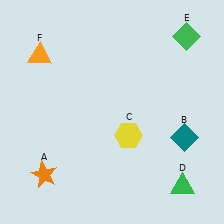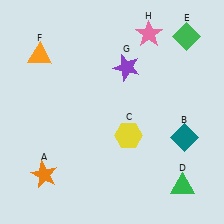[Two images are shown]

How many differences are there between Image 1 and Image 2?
There are 2 differences between the two images.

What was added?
A purple star (G), a pink star (H) were added in Image 2.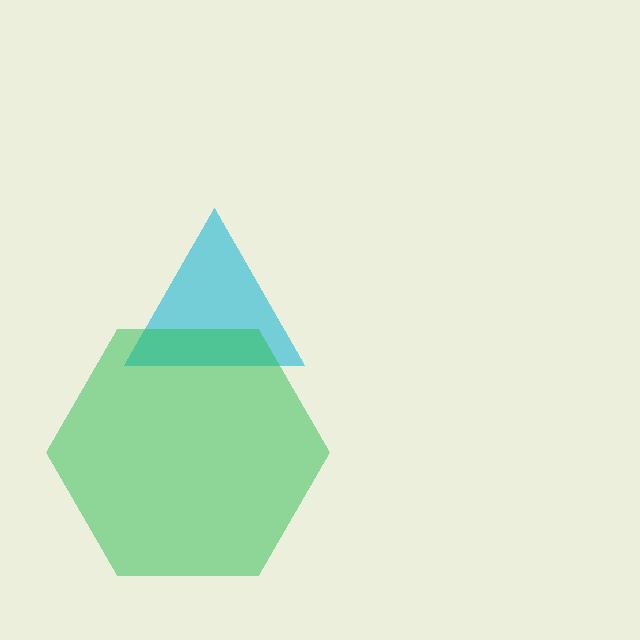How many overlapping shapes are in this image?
There are 2 overlapping shapes in the image.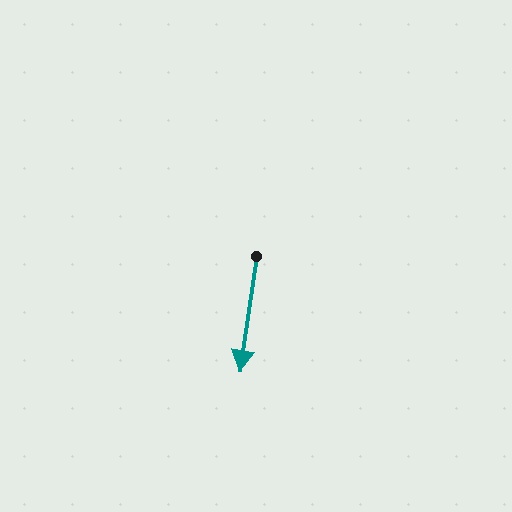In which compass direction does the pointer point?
South.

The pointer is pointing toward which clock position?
Roughly 6 o'clock.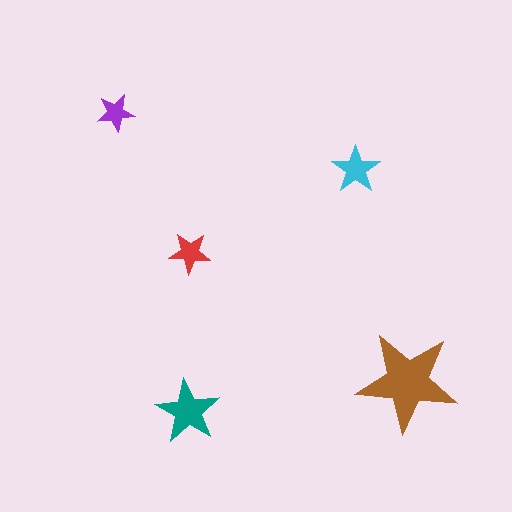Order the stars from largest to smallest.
the brown one, the teal one, the cyan one, the red one, the purple one.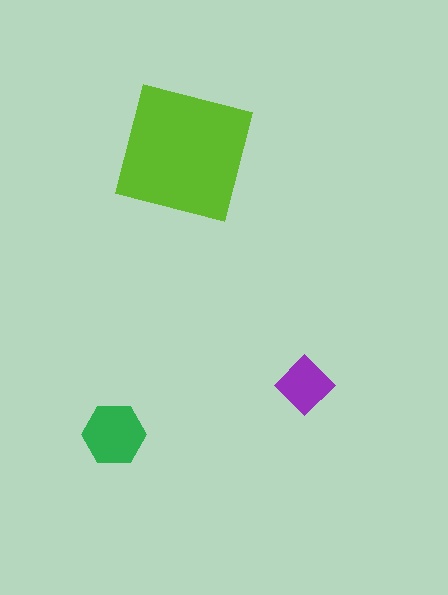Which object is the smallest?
The purple diamond.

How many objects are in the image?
There are 3 objects in the image.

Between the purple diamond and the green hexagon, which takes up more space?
The green hexagon.